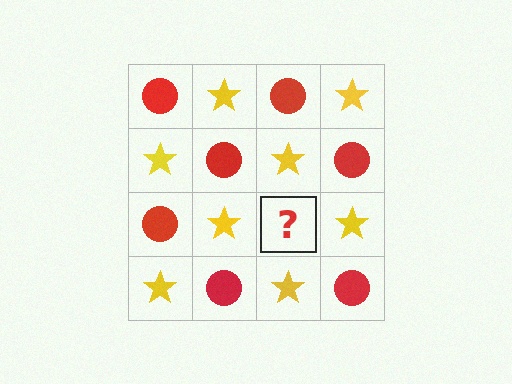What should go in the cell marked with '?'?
The missing cell should contain a red circle.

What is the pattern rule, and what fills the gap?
The rule is that it alternates red circle and yellow star in a checkerboard pattern. The gap should be filled with a red circle.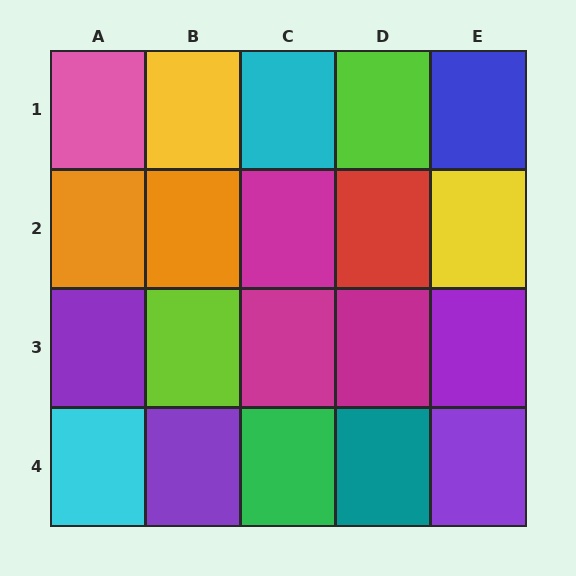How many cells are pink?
1 cell is pink.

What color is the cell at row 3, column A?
Purple.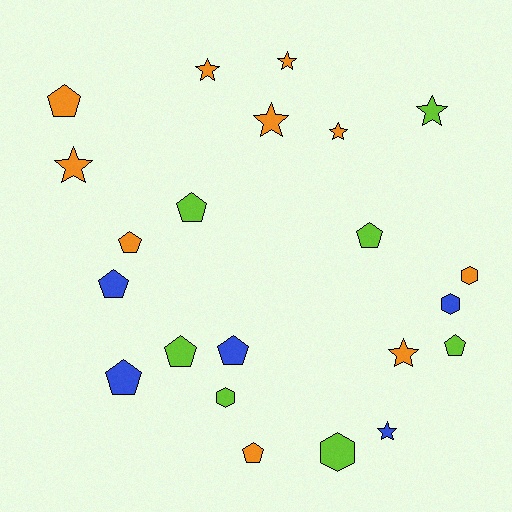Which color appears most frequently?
Orange, with 10 objects.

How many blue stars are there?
There is 1 blue star.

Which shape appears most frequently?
Pentagon, with 10 objects.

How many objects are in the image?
There are 22 objects.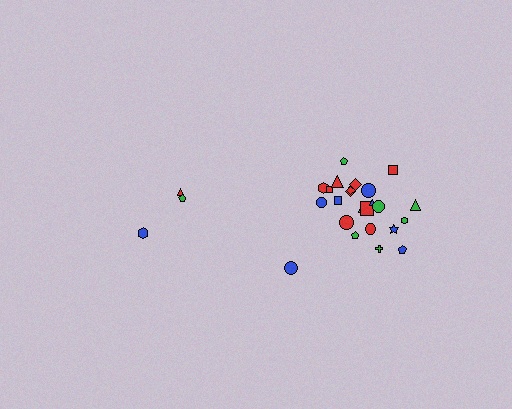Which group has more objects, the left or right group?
The right group.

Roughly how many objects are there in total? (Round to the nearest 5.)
Roughly 30 objects in total.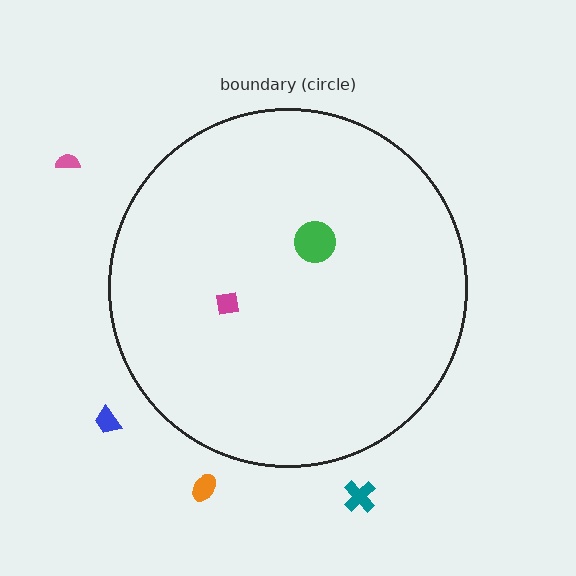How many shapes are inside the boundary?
2 inside, 4 outside.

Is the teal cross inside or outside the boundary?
Outside.